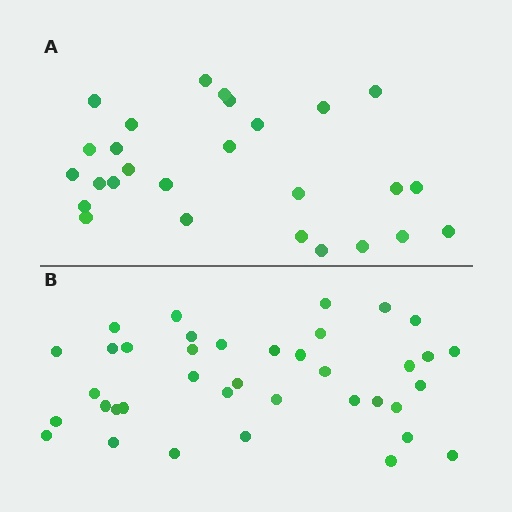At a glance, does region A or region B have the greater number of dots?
Region B (the bottom region) has more dots.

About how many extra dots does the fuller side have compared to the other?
Region B has roughly 12 or so more dots than region A.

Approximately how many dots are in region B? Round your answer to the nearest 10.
About 40 dots. (The exact count is 38, which rounds to 40.)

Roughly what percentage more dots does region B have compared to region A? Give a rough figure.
About 40% more.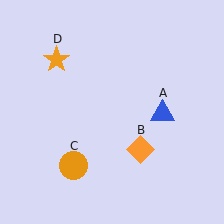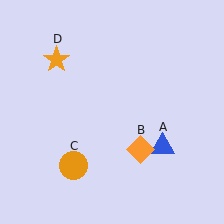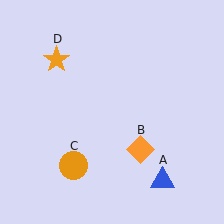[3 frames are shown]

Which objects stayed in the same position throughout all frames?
Orange diamond (object B) and orange circle (object C) and orange star (object D) remained stationary.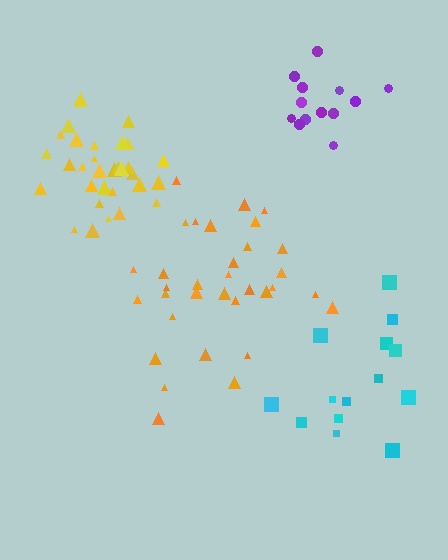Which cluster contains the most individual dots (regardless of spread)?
Orange (33).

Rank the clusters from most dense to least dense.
yellow, purple, orange, cyan.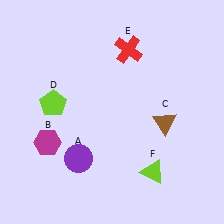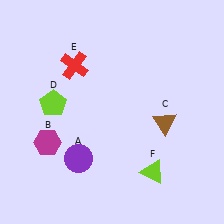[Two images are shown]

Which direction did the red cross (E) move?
The red cross (E) moved left.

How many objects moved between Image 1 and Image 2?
1 object moved between the two images.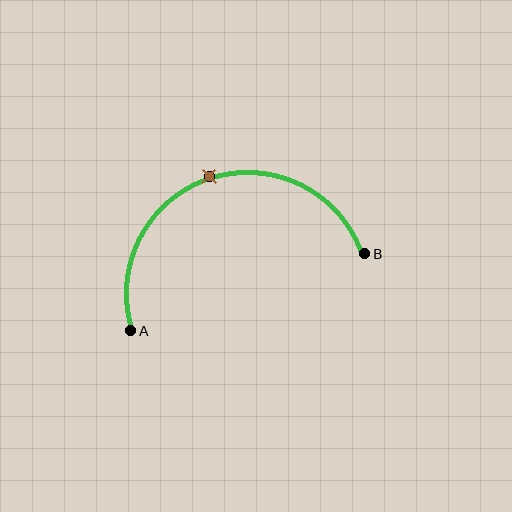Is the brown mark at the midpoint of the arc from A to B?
Yes. The brown mark lies on the arc at equal arc-length from both A and B — it is the arc midpoint.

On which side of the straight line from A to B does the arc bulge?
The arc bulges above the straight line connecting A and B.